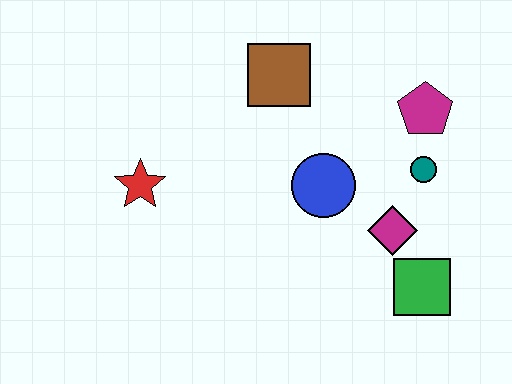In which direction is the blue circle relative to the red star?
The blue circle is to the right of the red star.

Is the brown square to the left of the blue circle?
Yes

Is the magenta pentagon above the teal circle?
Yes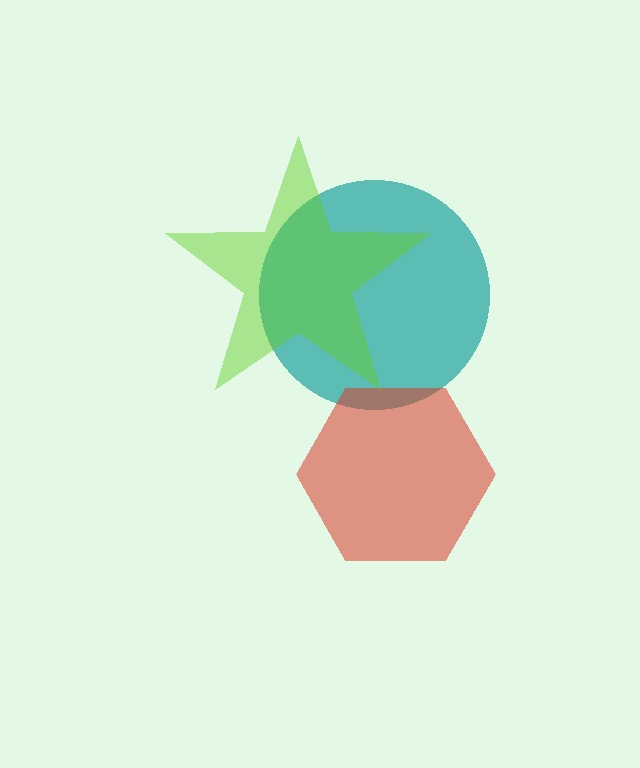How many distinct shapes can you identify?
There are 3 distinct shapes: a teal circle, a red hexagon, a lime star.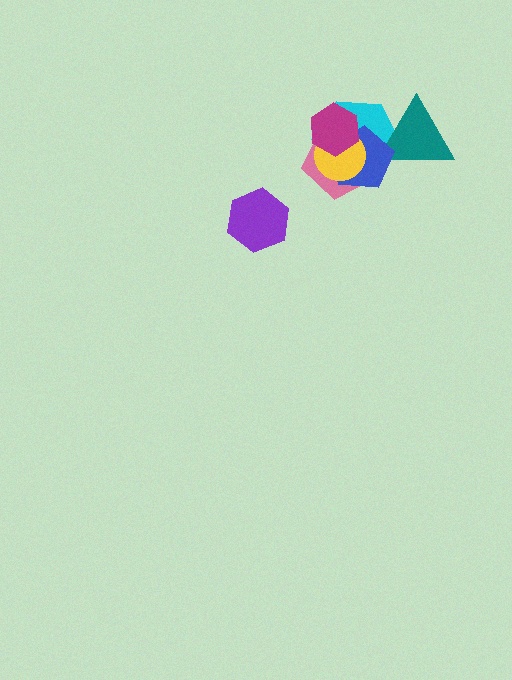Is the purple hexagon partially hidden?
No, no other shape covers it.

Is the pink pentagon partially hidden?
Yes, it is partially covered by another shape.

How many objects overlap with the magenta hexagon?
4 objects overlap with the magenta hexagon.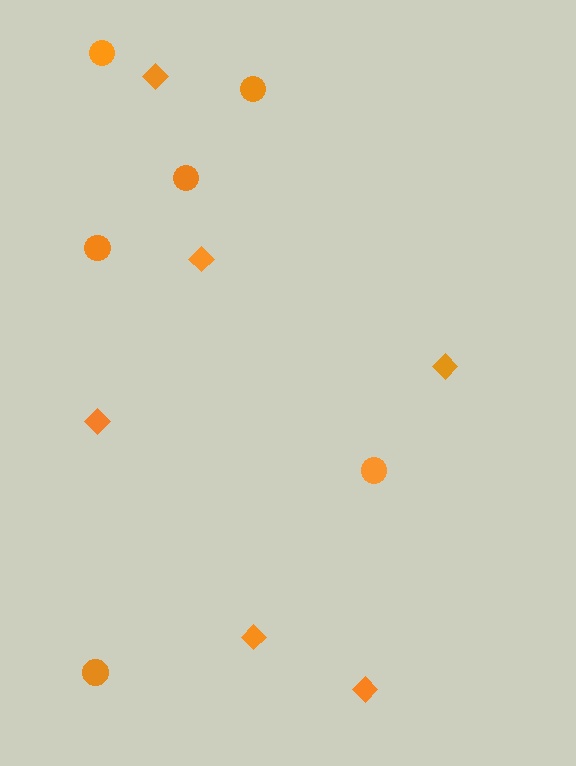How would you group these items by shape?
There are 2 groups: one group of circles (6) and one group of diamonds (6).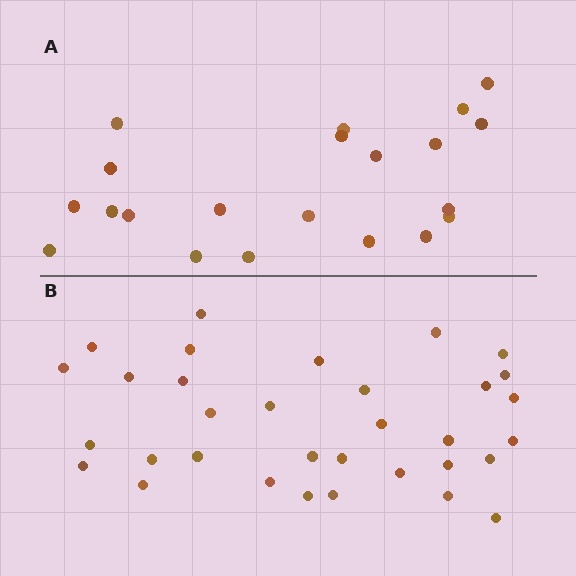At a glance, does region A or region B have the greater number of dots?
Region B (the bottom region) has more dots.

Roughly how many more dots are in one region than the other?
Region B has roughly 12 or so more dots than region A.